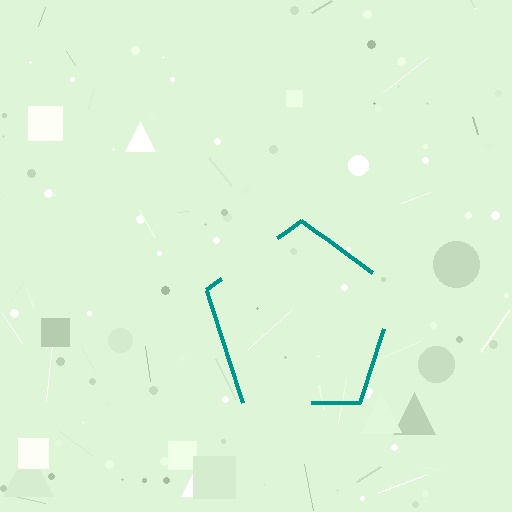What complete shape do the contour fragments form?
The contour fragments form a pentagon.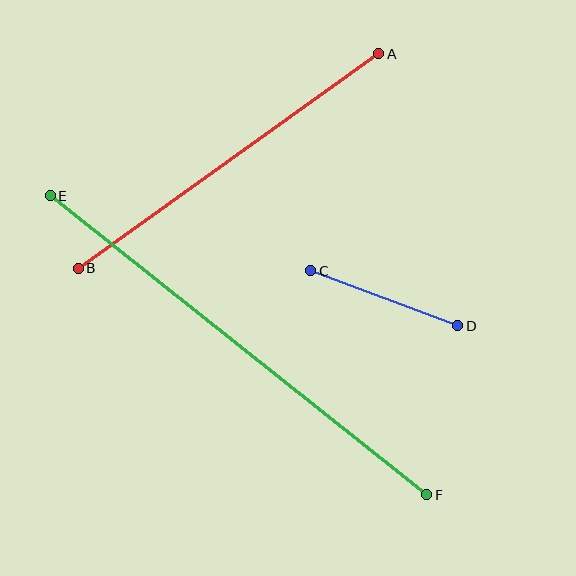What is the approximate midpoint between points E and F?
The midpoint is at approximately (239, 345) pixels.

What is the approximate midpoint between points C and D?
The midpoint is at approximately (384, 298) pixels.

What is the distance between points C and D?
The distance is approximately 157 pixels.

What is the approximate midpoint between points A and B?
The midpoint is at approximately (228, 161) pixels.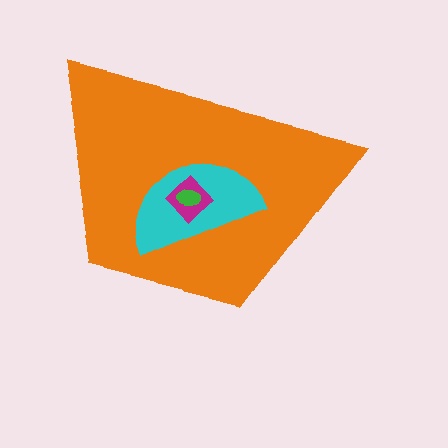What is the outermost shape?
The orange trapezoid.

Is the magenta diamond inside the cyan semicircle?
Yes.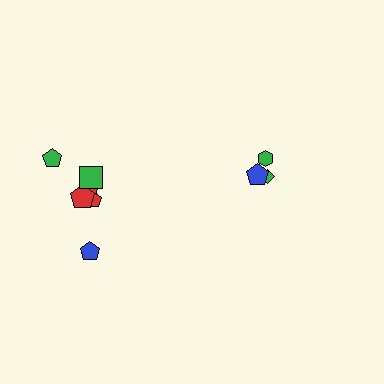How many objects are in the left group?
There are 6 objects.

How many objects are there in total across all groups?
There are 9 objects.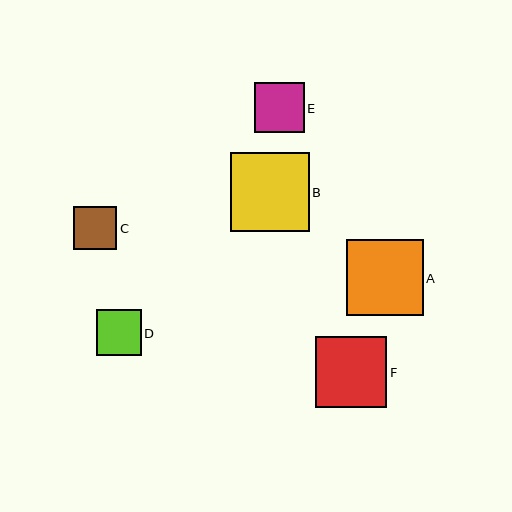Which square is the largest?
Square B is the largest with a size of approximately 79 pixels.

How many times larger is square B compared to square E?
Square B is approximately 1.6 times the size of square E.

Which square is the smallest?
Square C is the smallest with a size of approximately 43 pixels.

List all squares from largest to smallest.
From largest to smallest: B, A, F, E, D, C.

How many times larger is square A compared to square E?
Square A is approximately 1.5 times the size of square E.